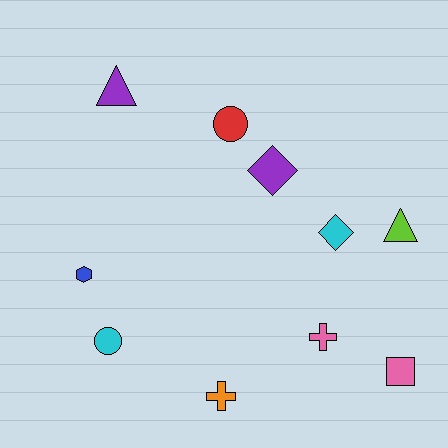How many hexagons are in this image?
There is 1 hexagon.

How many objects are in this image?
There are 10 objects.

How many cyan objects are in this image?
There are 2 cyan objects.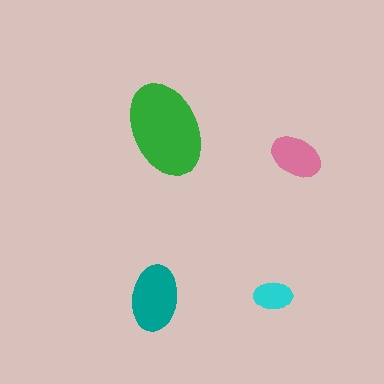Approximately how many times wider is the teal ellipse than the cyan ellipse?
About 1.5 times wider.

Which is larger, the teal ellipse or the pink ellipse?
The teal one.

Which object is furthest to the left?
The teal ellipse is leftmost.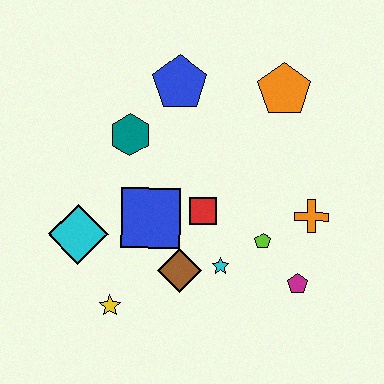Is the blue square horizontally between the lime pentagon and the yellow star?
Yes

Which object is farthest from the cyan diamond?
The orange pentagon is farthest from the cyan diamond.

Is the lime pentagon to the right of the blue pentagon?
Yes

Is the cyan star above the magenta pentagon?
Yes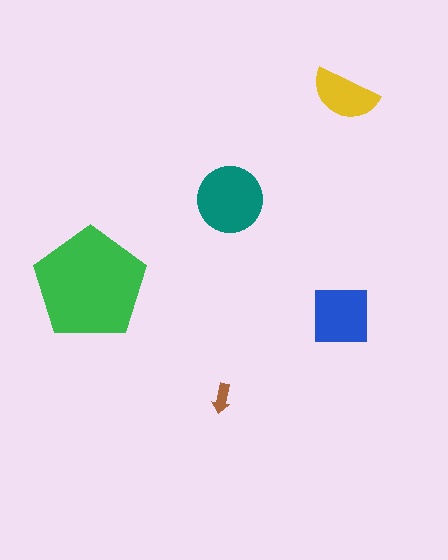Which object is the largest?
The green pentagon.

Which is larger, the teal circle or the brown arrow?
The teal circle.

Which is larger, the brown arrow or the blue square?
The blue square.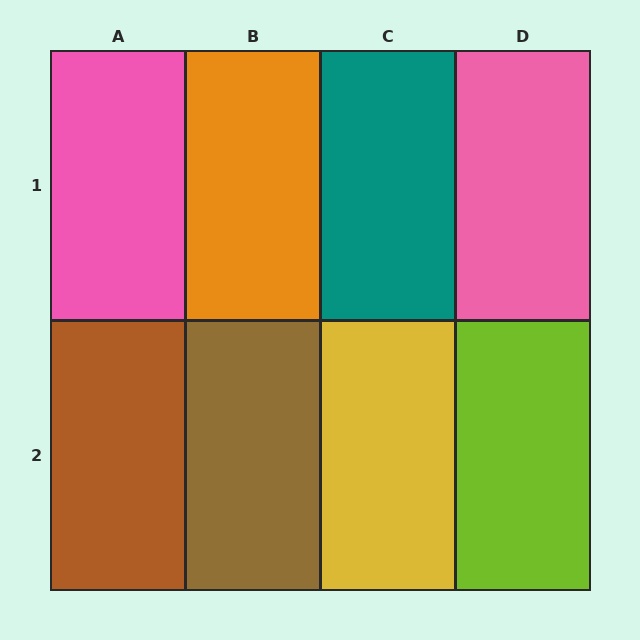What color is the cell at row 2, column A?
Brown.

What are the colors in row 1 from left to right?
Pink, orange, teal, pink.